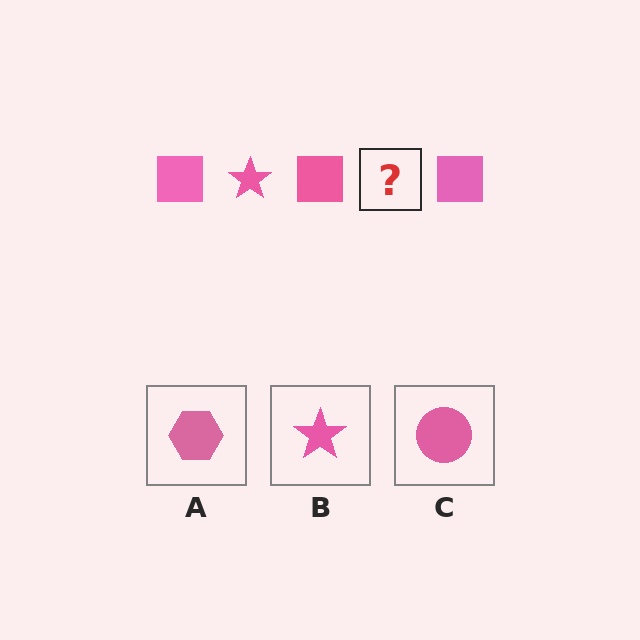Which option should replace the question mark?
Option B.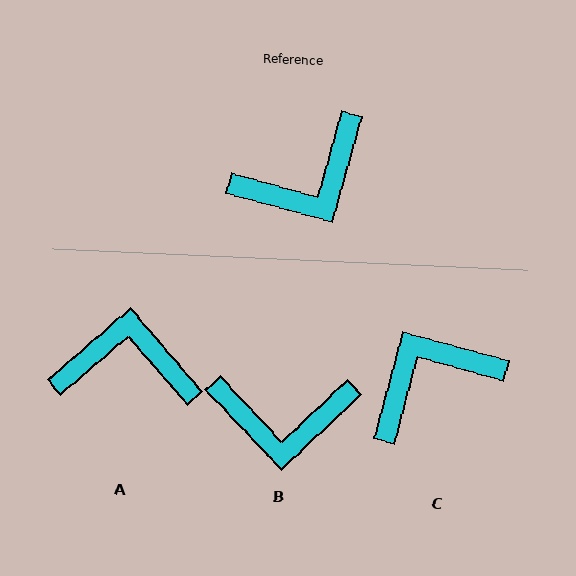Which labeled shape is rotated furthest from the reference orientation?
C, about 180 degrees away.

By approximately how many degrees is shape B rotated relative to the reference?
Approximately 31 degrees clockwise.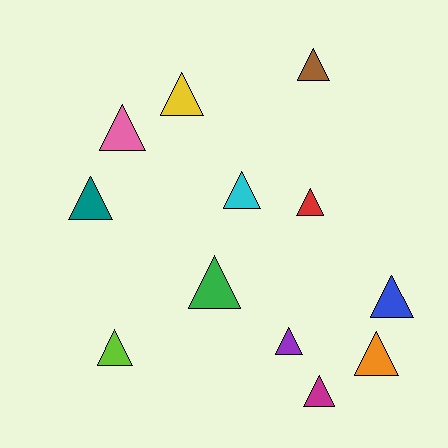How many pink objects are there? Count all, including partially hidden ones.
There is 1 pink object.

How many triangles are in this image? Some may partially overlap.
There are 12 triangles.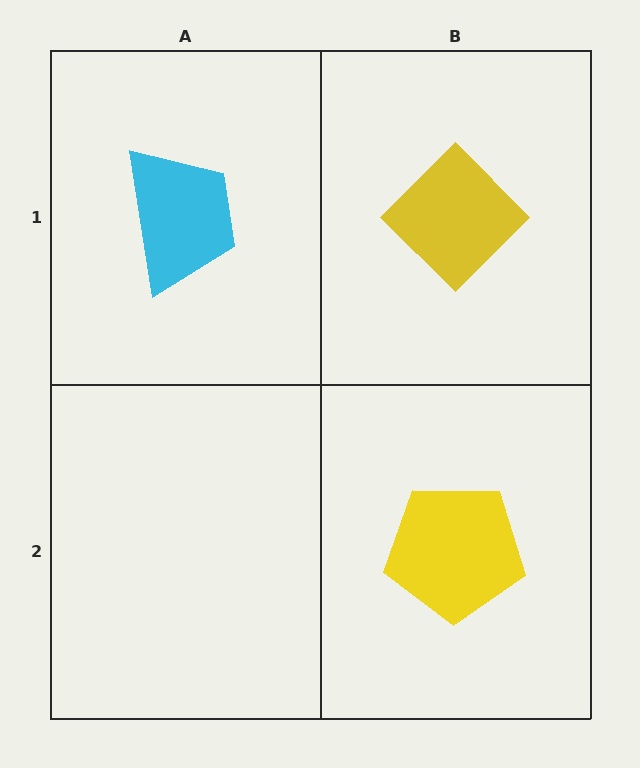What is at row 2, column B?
A yellow pentagon.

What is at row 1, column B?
A yellow diamond.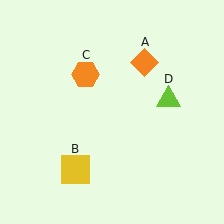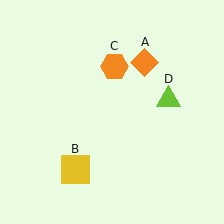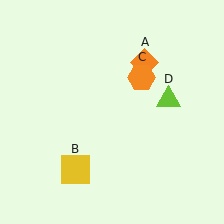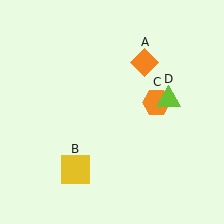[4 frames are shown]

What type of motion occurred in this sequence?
The orange hexagon (object C) rotated clockwise around the center of the scene.